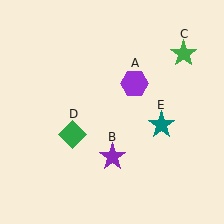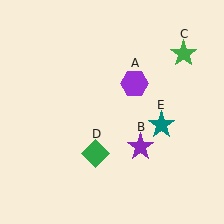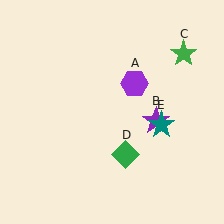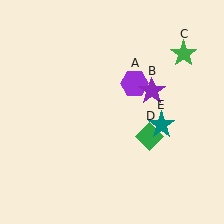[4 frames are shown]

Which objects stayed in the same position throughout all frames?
Purple hexagon (object A) and green star (object C) and teal star (object E) remained stationary.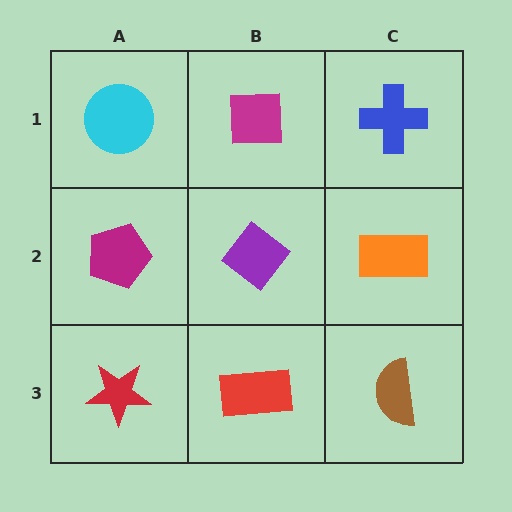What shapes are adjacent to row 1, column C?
An orange rectangle (row 2, column C), a magenta square (row 1, column B).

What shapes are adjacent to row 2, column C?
A blue cross (row 1, column C), a brown semicircle (row 3, column C), a purple diamond (row 2, column B).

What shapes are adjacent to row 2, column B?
A magenta square (row 1, column B), a red rectangle (row 3, column B), a magenta pentagon (row 2, column A), an orange rectangle (row 2, column C).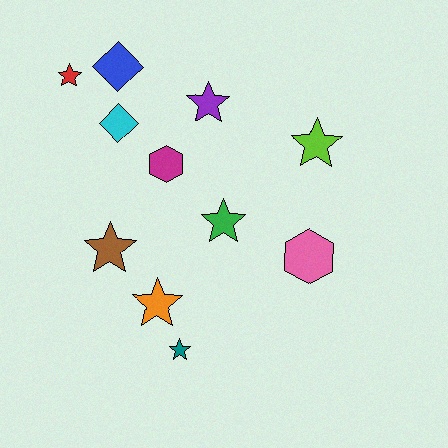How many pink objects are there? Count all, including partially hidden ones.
There is 1 pink object.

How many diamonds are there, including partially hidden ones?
There are 2 diamonds.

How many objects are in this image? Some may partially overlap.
There are 11 objects.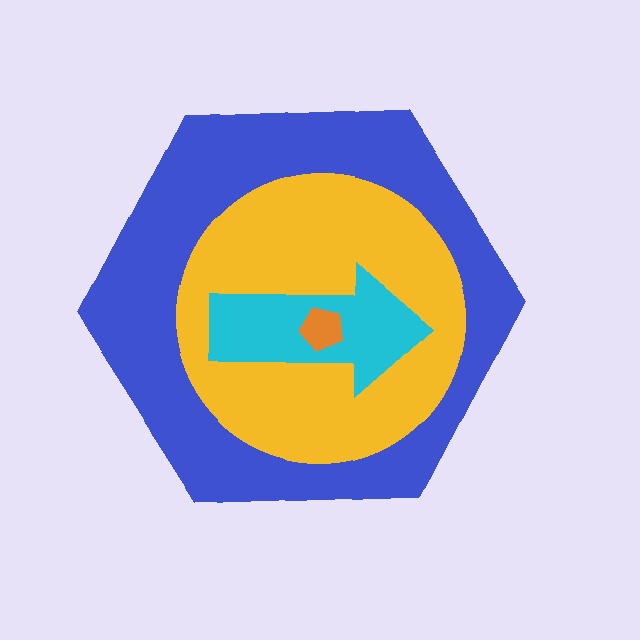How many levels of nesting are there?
4.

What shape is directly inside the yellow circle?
The cyan arrow.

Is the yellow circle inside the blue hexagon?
Yes.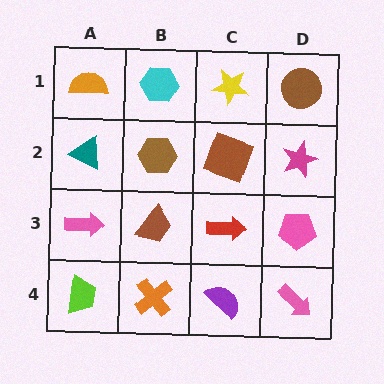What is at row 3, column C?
A red arrow.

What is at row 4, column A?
A lime trapezoid.